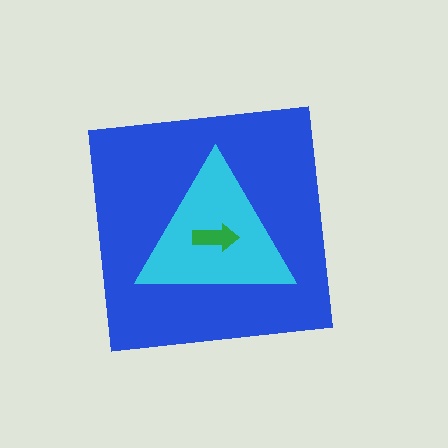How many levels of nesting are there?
3.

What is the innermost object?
The green arrow.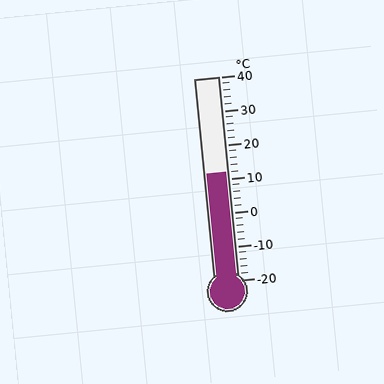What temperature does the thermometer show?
The thermometer shows approximately 12°C.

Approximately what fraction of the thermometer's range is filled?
The thermometer is filled to approximately 55% of its range.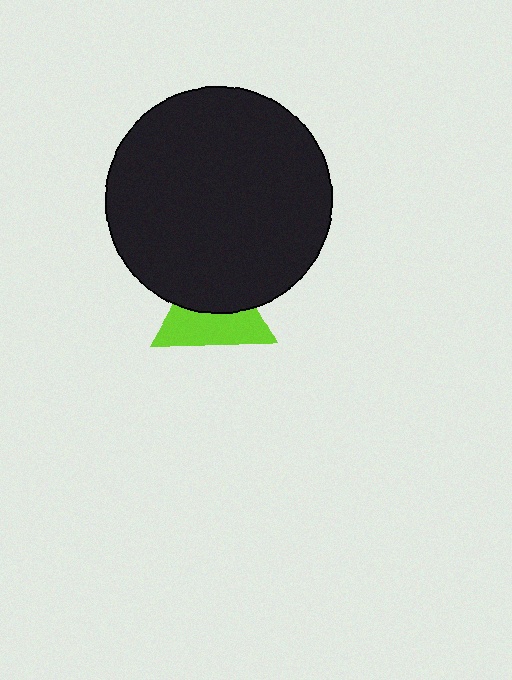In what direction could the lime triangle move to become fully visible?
The lime triangle could move down. That would shift it out from behind the black circle entirely.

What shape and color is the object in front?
The object in front is a black circle.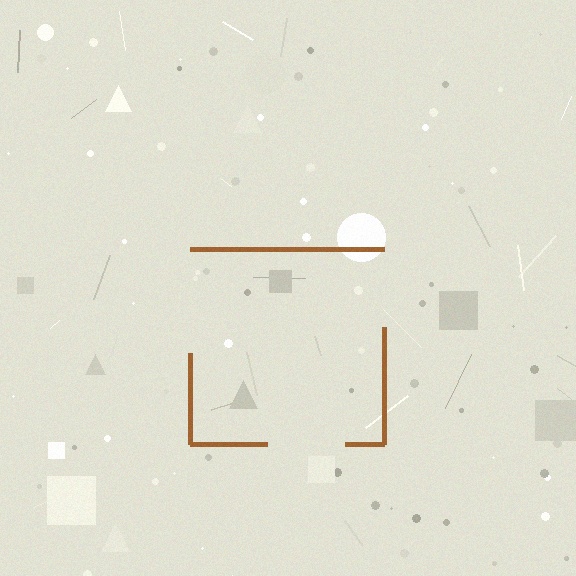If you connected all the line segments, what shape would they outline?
They would outline a square.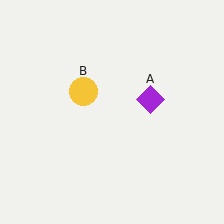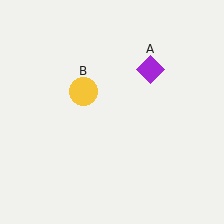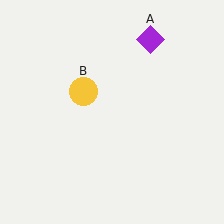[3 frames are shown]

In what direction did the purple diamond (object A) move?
The purple diamond (object A) moved up.